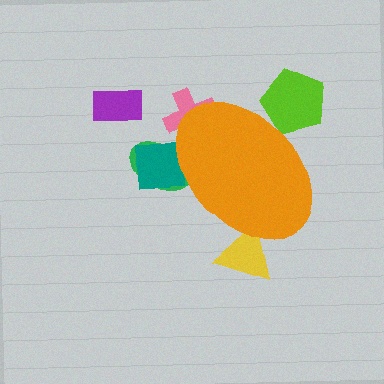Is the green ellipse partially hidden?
Yes, the green ellipse is partially hidden behind the orange ellipse.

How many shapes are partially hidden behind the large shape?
5 shapes are partially hidden.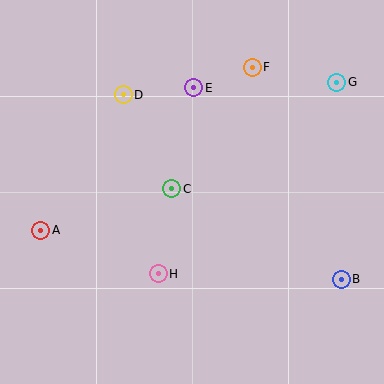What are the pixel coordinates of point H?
Point H is at (158, 274).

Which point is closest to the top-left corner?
Point D is closest to the top-left corner.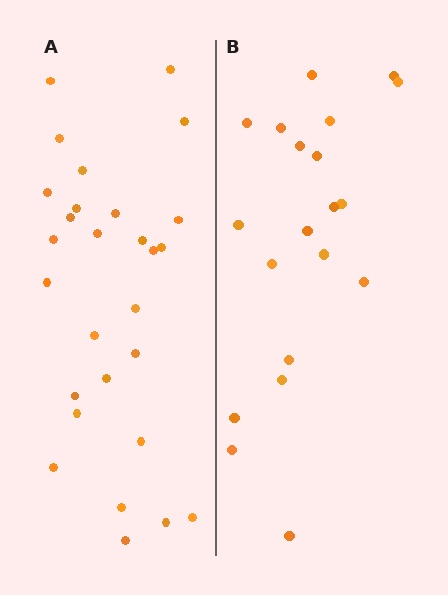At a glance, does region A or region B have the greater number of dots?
Region A (the left region) has more dots.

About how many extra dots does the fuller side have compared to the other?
Region A has roughly 8 or so more dots than region B.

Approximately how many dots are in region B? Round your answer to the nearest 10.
About 20 dots.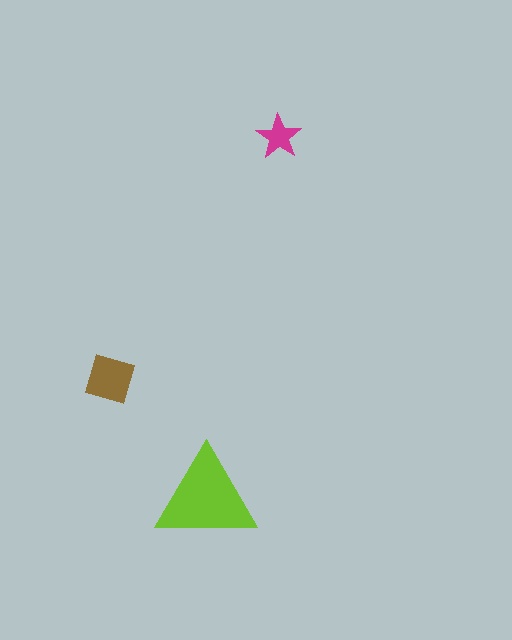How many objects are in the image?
There are 3 objects in the image.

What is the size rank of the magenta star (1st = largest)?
3rd.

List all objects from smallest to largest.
The magenta star, the brown square, the lime triangle.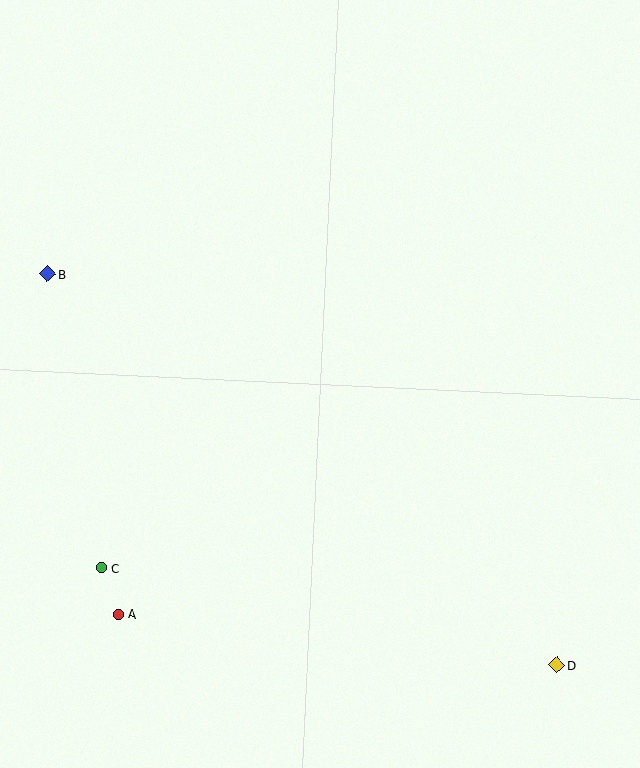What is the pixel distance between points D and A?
The distance between D and A is 441 pixels.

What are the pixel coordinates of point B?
Point B is at (48, 274).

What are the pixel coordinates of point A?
Point A is at (118, 614).